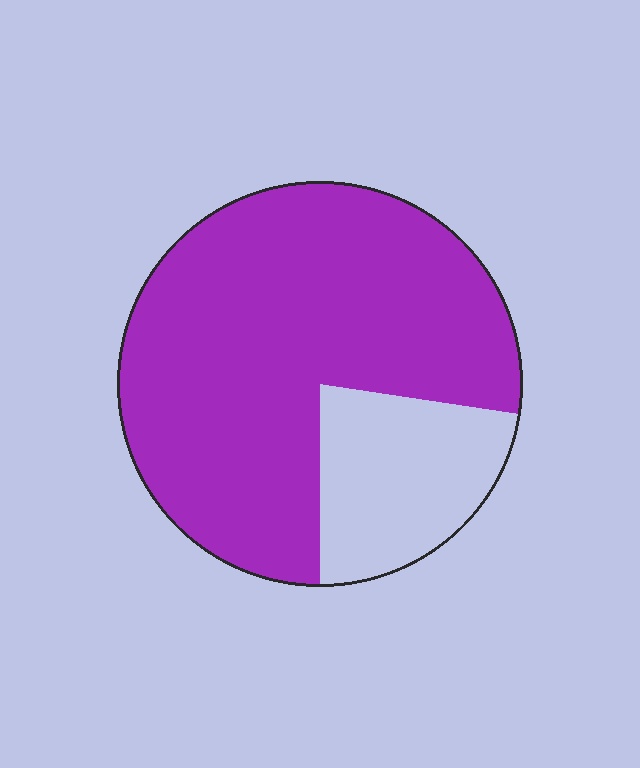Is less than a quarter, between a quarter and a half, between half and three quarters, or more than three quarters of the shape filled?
More than three quarters.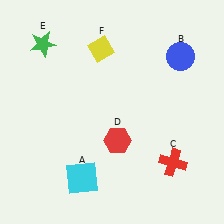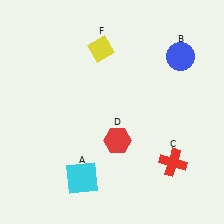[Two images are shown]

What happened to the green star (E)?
The green star (E) was removed in Image 2. It was in the top-left area of Image 1.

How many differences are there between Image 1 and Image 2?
There is 1 difference between the two images.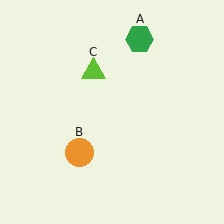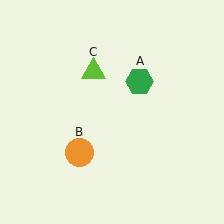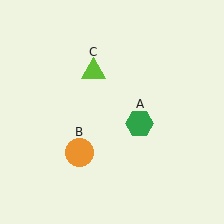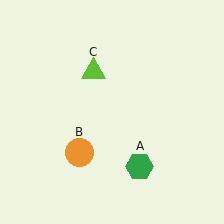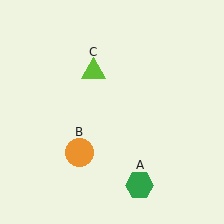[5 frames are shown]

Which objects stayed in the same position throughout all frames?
Orange circle (object B) and lime triangle (object C) remained stationary.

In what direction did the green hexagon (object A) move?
The green hexagon (object A) moved down.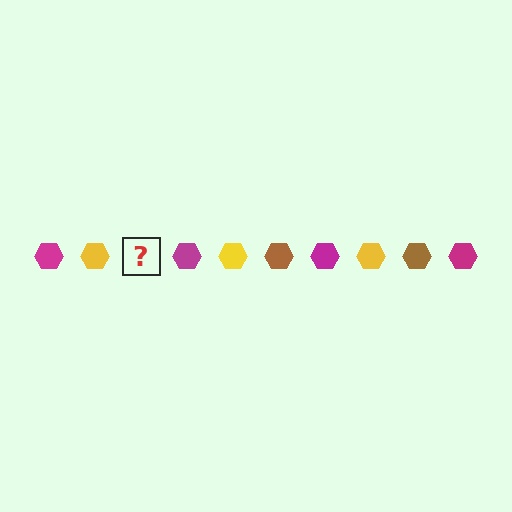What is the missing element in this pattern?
The missing element is a brown hexagon.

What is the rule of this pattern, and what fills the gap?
The rule is that the pattern cycles through magenta, yellow, brown hexagons. The gap should be filled with a brown hexagon.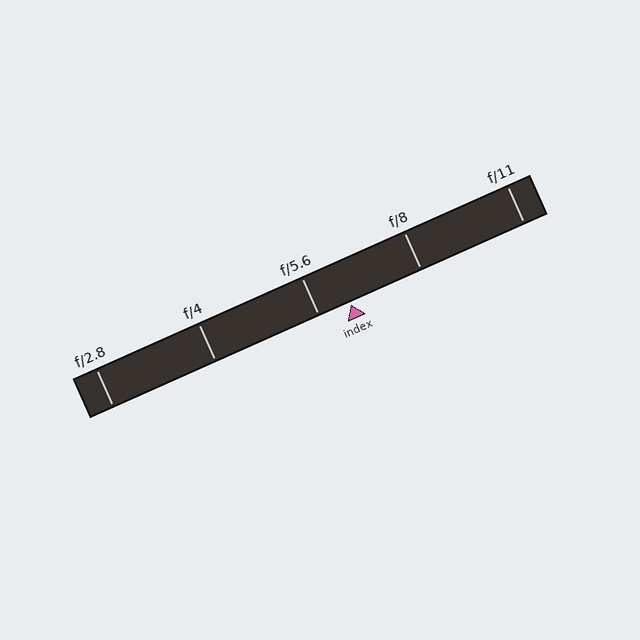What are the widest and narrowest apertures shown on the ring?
The widest aperture shown is f/2.8 and the narrowest is f/11.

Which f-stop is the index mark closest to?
The index mark is closest to f/5.6.